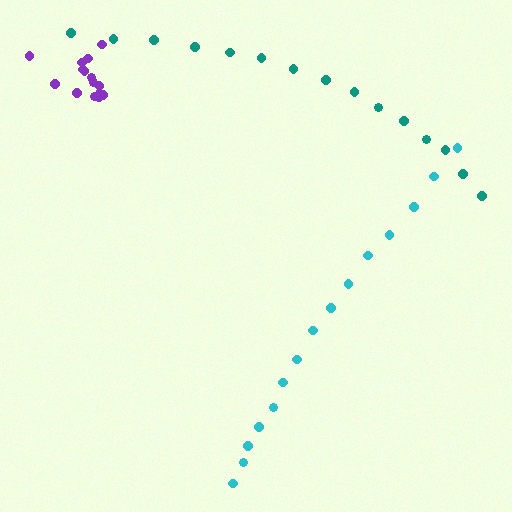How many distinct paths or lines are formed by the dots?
There are 3 distinct paths.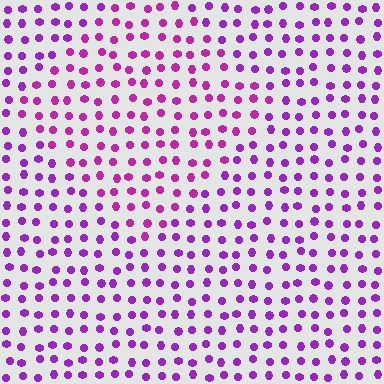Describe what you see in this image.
The image is filled with small purple elements in a uniform arrangement. A diamond-shaped region is visible where the elements are tinted to a slightly different hue, forming a subtle color boundary.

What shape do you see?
I see a diamond.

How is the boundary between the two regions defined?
The boundary is defined purely by a slight shift in hue (about 25 degrees). Spacing, size, and orientation are identical on both sides.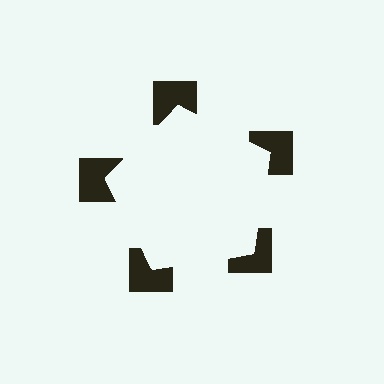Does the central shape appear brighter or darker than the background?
It typically appears slightly brighter than the background, even though no actual brightness change is drawn.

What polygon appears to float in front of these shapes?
An illusory pentagon — its edges are inferred from the aligned wedge cuts in the notched squares, not physically drawn.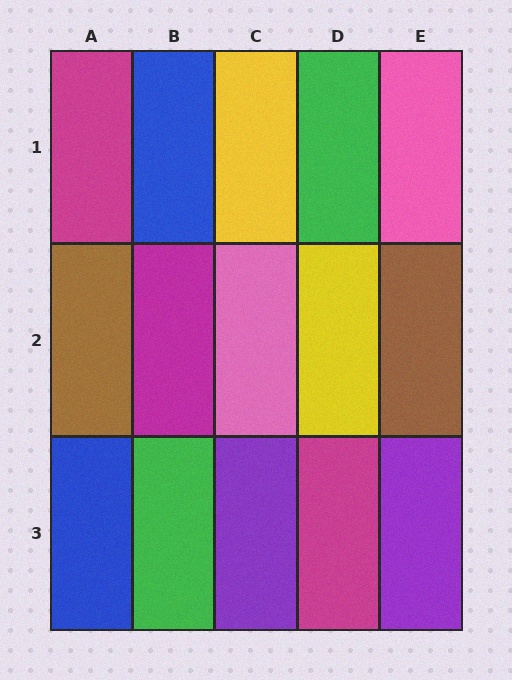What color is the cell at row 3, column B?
Green.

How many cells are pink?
2 cells are pink.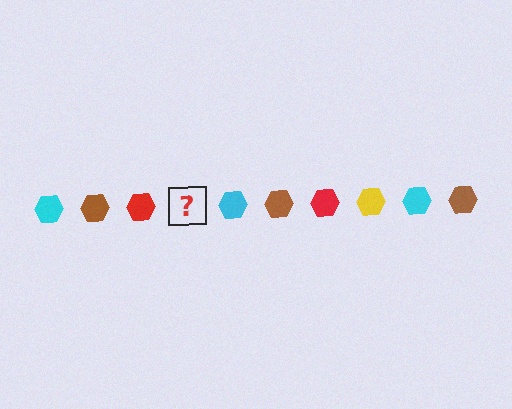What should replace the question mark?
The question mark should be replaced with a yellow hexagon.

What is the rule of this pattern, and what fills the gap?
The rule is that the pattern cycles through cyan, brown, red, yellow hexagons. The gap should be filled with a yellow hexagon.